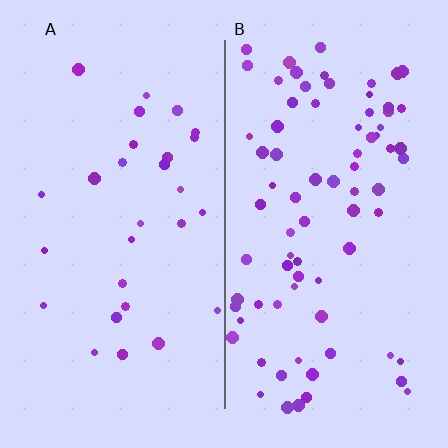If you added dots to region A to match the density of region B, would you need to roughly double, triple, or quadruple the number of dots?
Approximately triple.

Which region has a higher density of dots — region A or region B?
B (the right).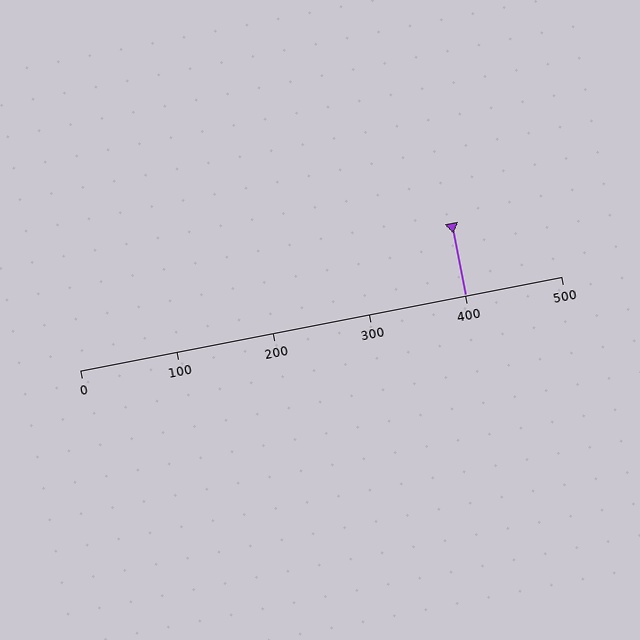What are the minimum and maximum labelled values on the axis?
The axis runs from 0 to 500.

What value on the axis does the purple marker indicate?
The marker indicates approximately 400.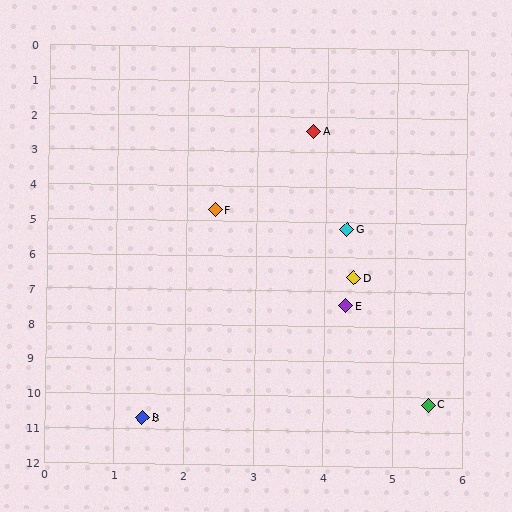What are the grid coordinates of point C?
Point C is at approximately (5.5, 10.2).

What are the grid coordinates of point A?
Point A is at approximately (3.8, 2.4).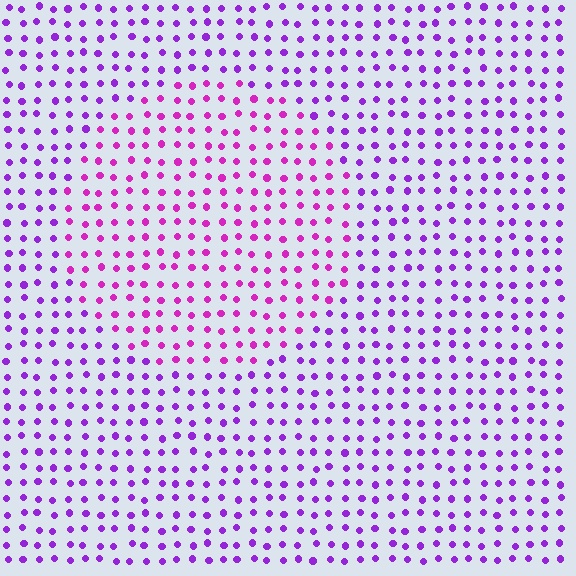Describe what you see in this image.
The image is filled with small purple elements in a uniform arrangement. A circle-shaped region is visible where the elements are tinted to a slightly different hue, forming a subtle color boundary.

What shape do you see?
I see a circle.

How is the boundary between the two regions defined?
The boundary is defined purely by a slight shift in hue (about 30 degrees). Spacing, size, and orientation are identical on both sides.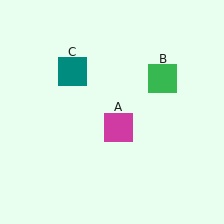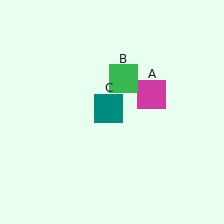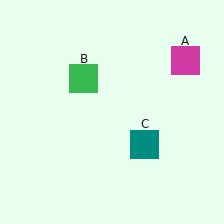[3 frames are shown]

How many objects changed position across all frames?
3 objects changed position: magenta square (object A), green square (object B), teal square (object C).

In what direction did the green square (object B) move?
The green square (object B) moved left.